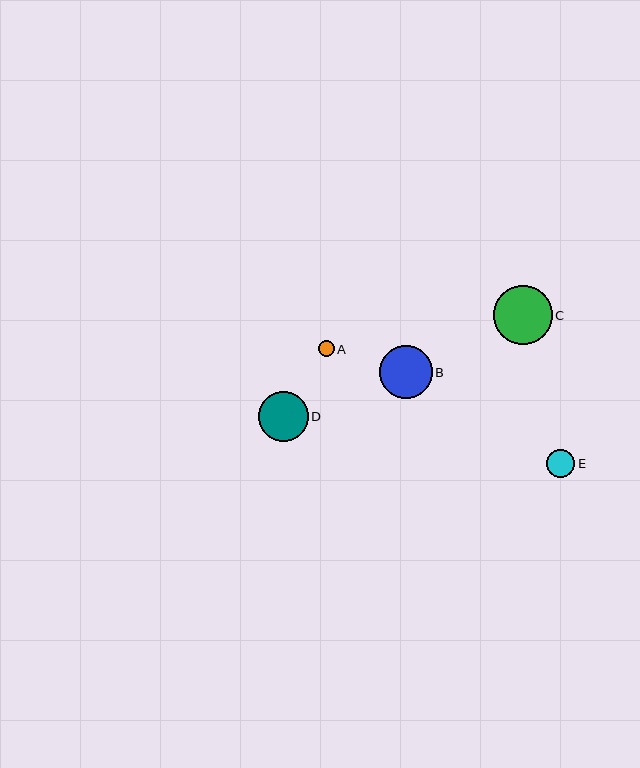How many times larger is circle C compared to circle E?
Circle C is approximately 2.1 times the size of circle E.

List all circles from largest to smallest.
From largest to smallest: C, B, D, E, A.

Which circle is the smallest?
Circle A is the smallest with a size of approximately 16 pixels.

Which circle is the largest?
Circle C is the largest with a size of approximately 59 pixels.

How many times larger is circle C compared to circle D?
Circle C is approximately 1.2 times the size of circle D.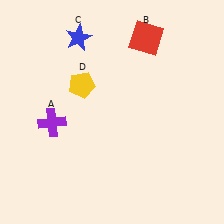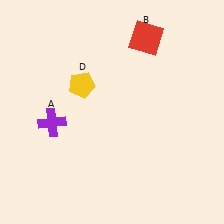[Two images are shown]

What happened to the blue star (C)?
The blue star (C) was removed in Image 2. It was in the top-left area of Image 1.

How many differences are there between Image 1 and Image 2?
There is 1 difference between the two images.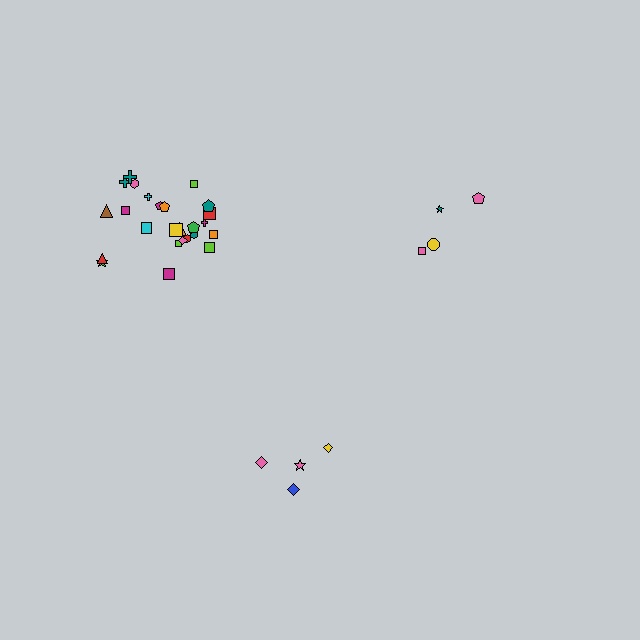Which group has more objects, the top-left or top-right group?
The top-left group.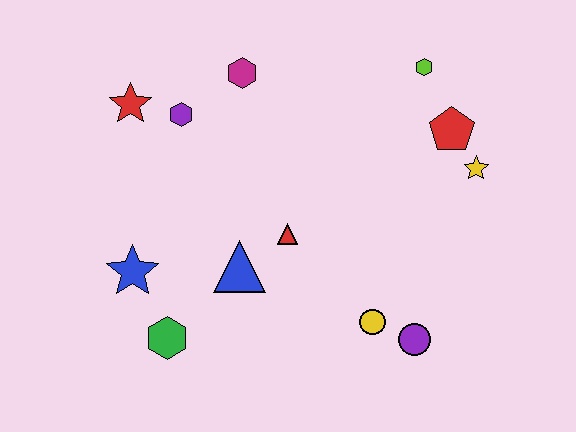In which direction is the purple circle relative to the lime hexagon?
The purple circle is below the lime hexagon.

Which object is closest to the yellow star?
The red pentagon is closest to the yellow star.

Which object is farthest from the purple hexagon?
The purple circle is farthest from the purple hexagon.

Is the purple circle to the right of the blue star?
Yes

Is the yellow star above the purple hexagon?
No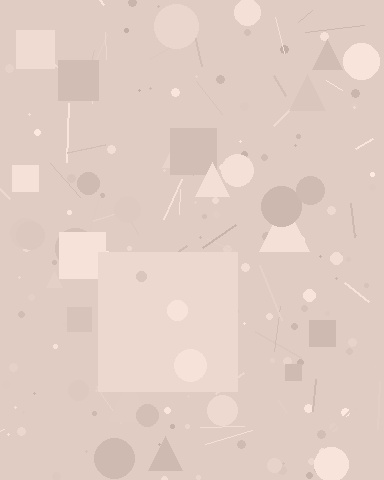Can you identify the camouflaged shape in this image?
The camouflaged shape is a square.